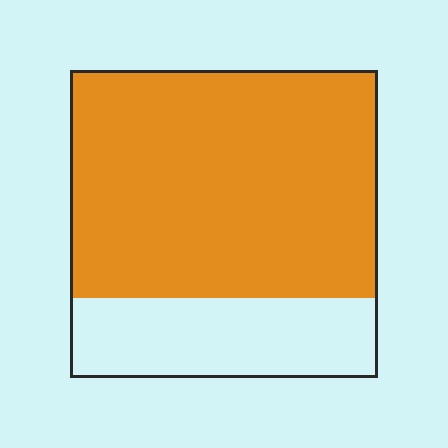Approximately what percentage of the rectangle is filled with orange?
Approximately 75%.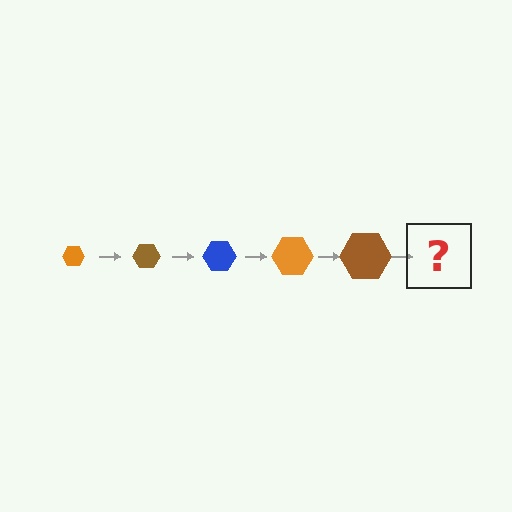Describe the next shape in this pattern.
It should be a blue hexagon, larger than the previous one.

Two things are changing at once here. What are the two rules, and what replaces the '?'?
The two rules are that the hexagon grows larger each step and the color cycles through orange, brown, and blue. The '?' should be a blue hexagon, larger than the previous one.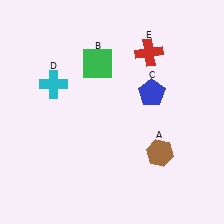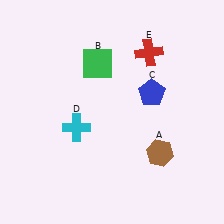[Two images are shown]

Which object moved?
The cyan cross (D) moved down.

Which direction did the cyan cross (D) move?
The cyan cross (D) moved down.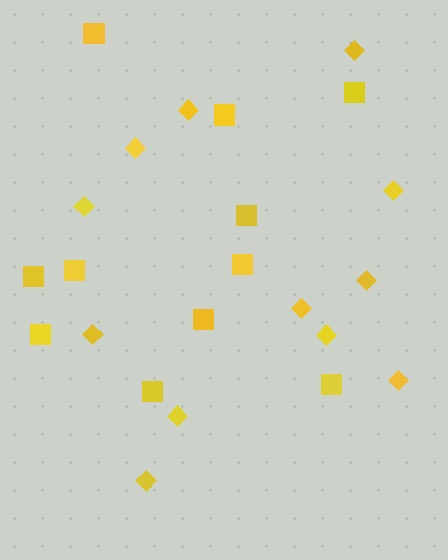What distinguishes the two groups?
There are 2 groups: one group of diamonds (12) and one group of squares (11).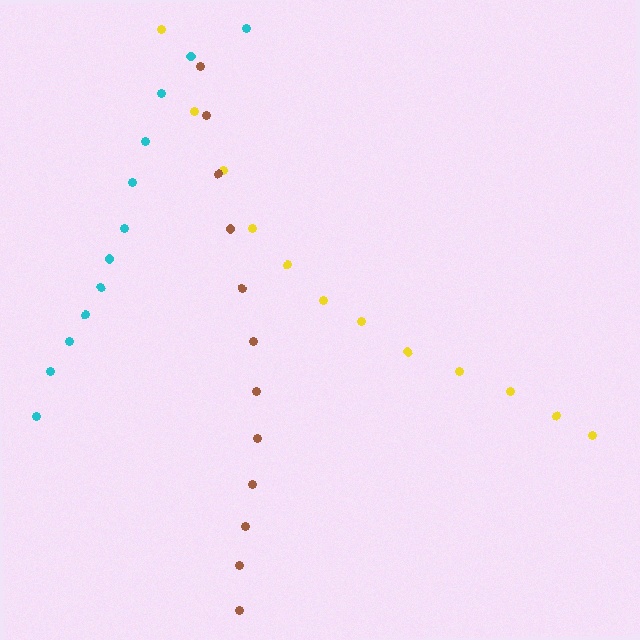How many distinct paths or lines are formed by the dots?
There are 3 distinct paths.